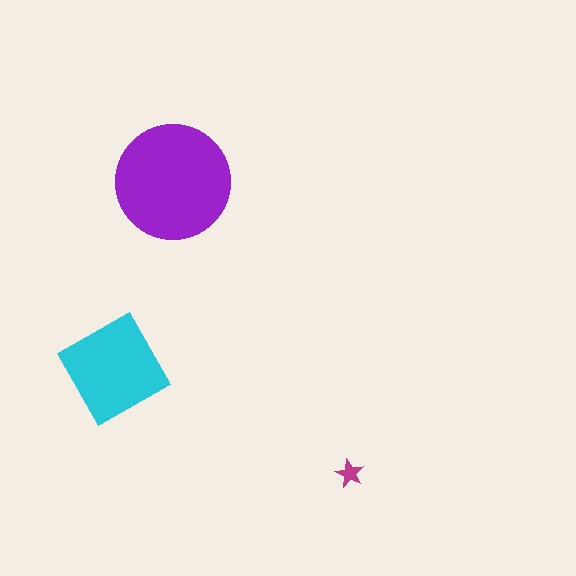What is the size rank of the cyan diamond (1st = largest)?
2nd.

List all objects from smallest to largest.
The magenta star, the cyan diamond, the purple circle.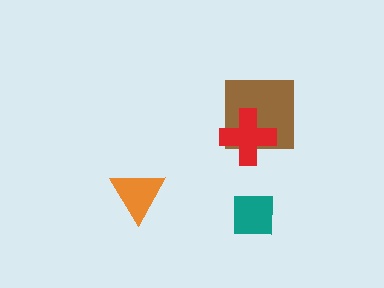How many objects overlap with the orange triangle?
0 objects overlap with the orange triangle.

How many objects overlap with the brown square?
1 object overlaps with the brown square.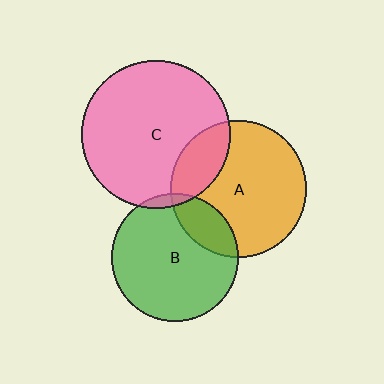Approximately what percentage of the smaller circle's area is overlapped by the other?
Approximately 20%.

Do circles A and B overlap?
Yes.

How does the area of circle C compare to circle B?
Approximately 1.3 times.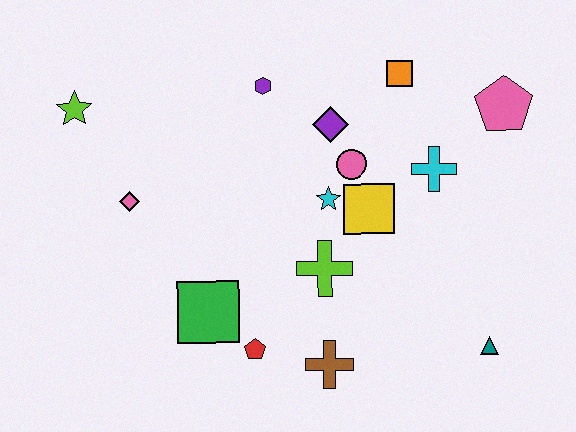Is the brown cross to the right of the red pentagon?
Yes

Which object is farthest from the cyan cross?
The lime star is farthest from the cyan cross.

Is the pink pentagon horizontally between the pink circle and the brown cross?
No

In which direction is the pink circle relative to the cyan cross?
The pink circle is to the left of the cyan cross.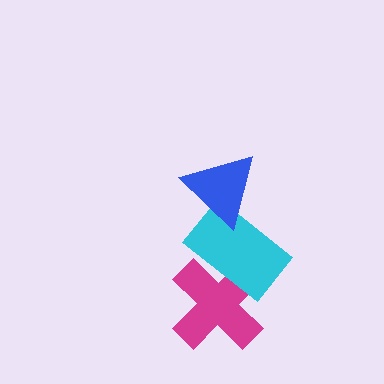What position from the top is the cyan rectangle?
The cyan rectangle is 2nd from the top.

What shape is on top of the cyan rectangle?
The blue triangle is on top of the cyan rectangle.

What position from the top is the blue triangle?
The blue triangle is 1st from the top.